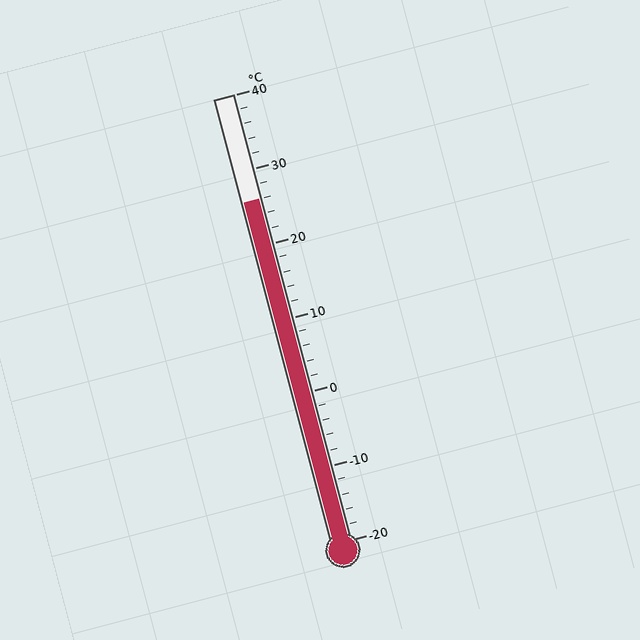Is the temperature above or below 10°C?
The temperature is above 10°C.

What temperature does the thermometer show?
The thermometer shows approximately 26°C.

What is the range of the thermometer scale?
The thermometer scale ranges from -20°C to 40°C.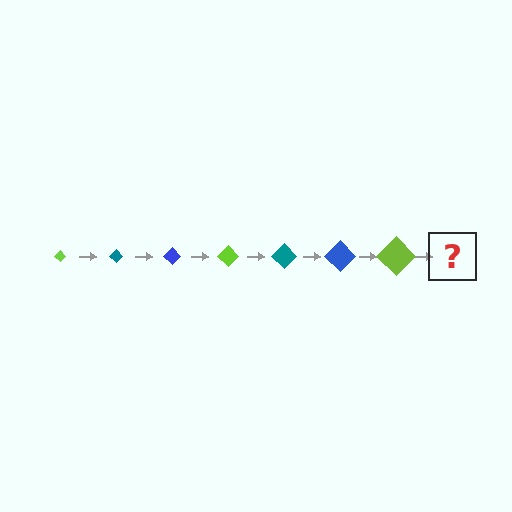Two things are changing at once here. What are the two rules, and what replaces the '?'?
The two rules are that the diamond grows larger each step and the color cycles through lime, teal, and blue. The '?' should be a teal diamond, larger than the previous one.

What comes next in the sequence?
The next element should be a teal diamond, larger than the previous one.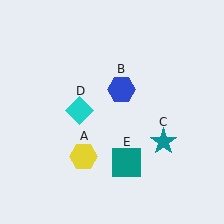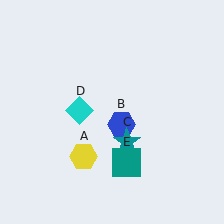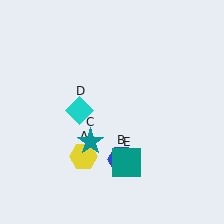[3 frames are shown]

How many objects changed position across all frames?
2 objects changed position: blue hexagon (object B), teal star (object C).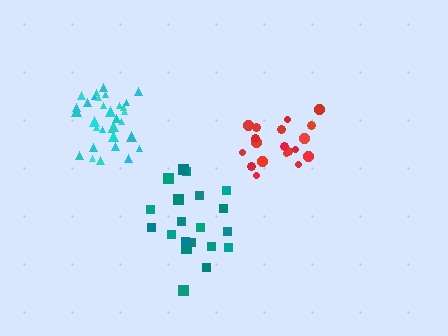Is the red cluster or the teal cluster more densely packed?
Red.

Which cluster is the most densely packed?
Cyan.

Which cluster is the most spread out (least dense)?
Teal.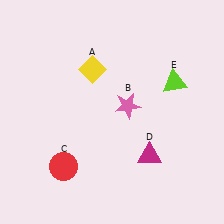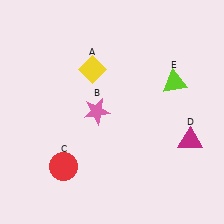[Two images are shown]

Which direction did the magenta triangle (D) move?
The magenta triangle (D) moved right.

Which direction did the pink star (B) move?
The pink star (B) moved left.